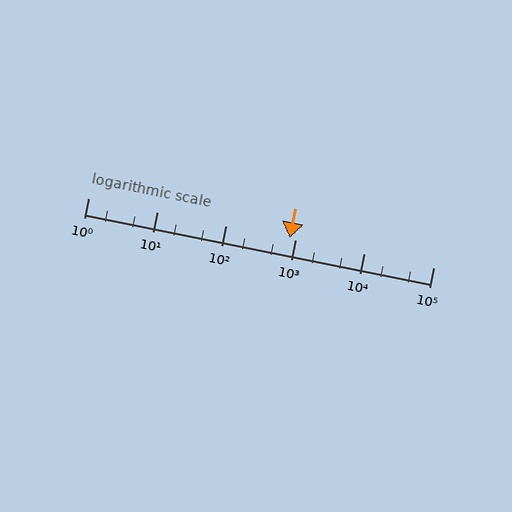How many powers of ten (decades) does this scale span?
The scale spans 5 decades, from 1 to 100000.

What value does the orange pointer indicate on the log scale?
The pointer indicates approximately 830.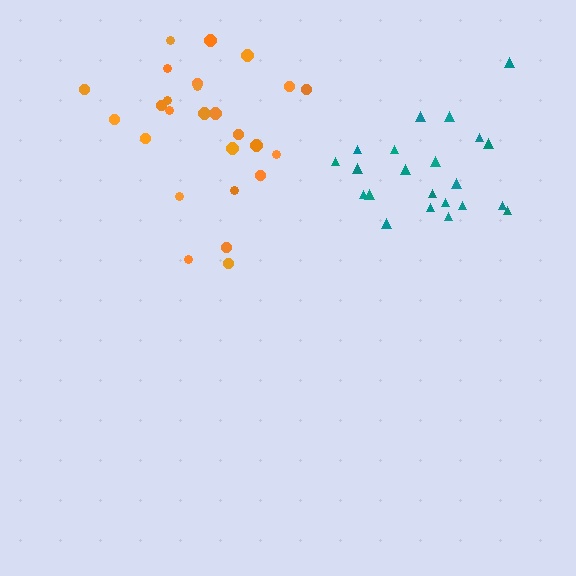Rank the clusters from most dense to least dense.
orange, teal.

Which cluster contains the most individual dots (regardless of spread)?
Orange (26).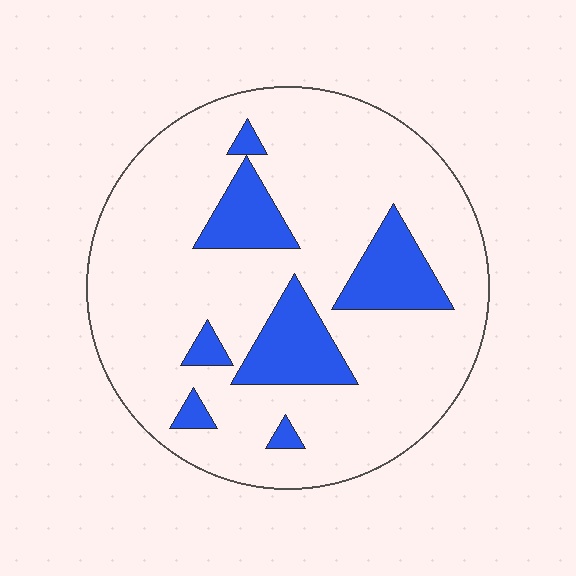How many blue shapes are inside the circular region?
7.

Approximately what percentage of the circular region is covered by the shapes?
Approximately 20%.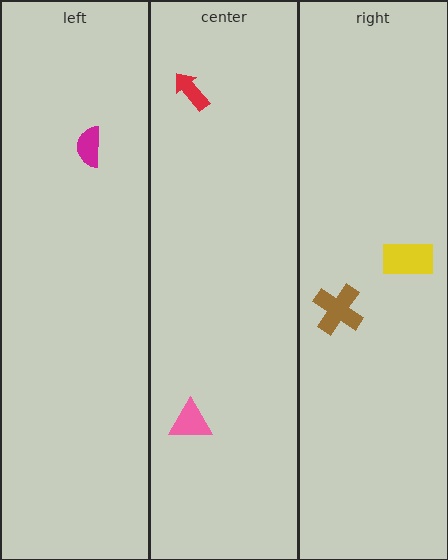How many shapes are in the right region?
2.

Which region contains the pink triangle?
The center region.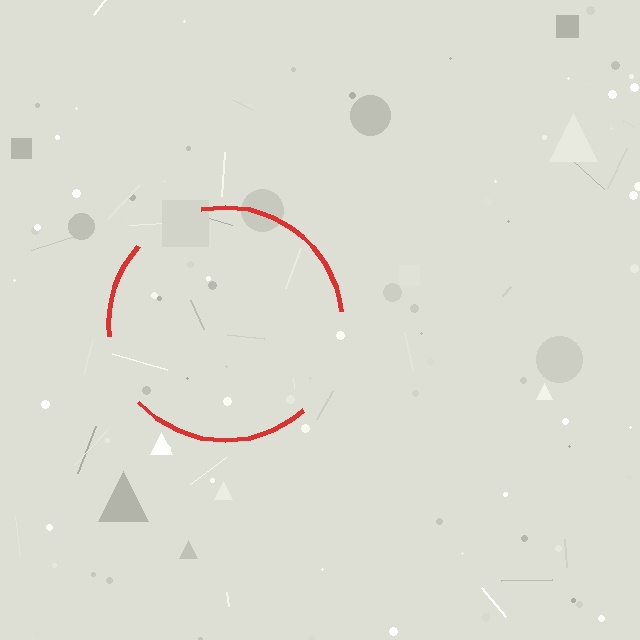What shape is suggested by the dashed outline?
The dashed outline suggests a circle.